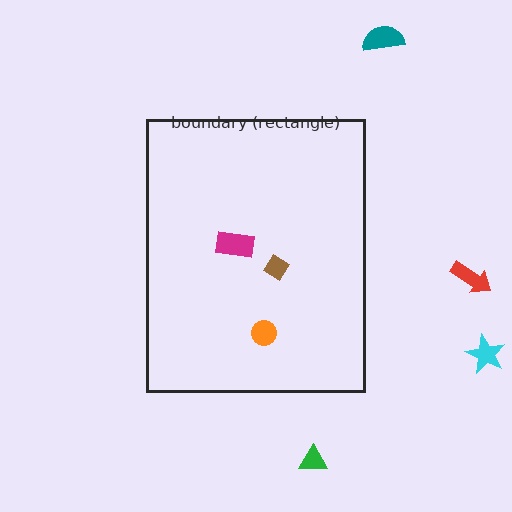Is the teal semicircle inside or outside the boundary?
Outside.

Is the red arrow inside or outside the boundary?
Outside.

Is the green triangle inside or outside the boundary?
Outside.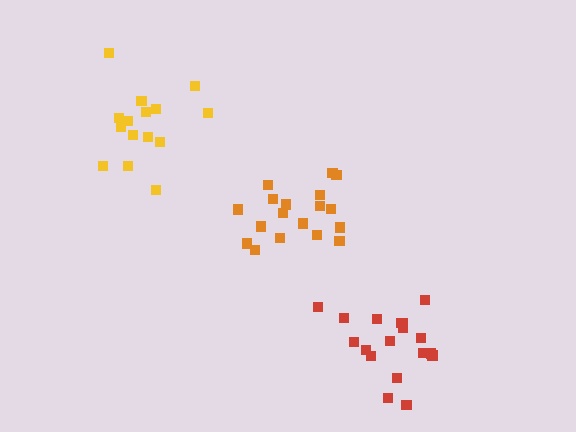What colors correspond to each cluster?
The clusters are colored: yellow, orange, red.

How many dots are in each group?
Group 1: 15 dots, Group 2: 18 dots, Group 3: 18 dots (51 total).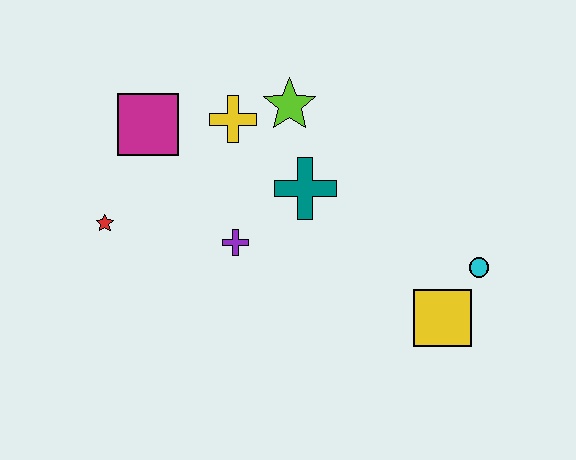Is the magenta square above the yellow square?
Yes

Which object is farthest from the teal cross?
The red star is farthest from the teal cross.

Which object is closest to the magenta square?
The yellow cross is closest to the magenta square.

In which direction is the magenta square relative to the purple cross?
The magenta square is above the purple cross.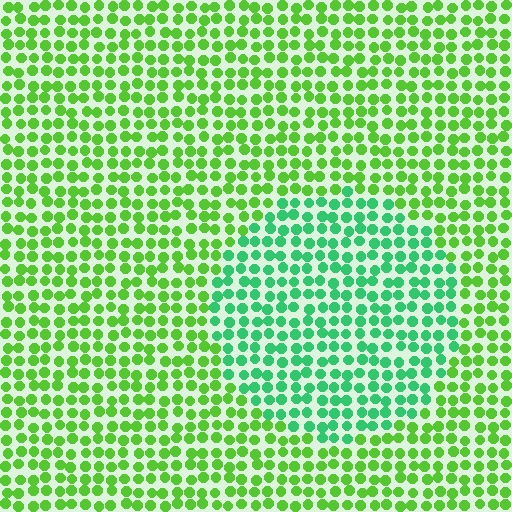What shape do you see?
I see a circle.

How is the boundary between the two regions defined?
The boundary is defined purely by a slight shift in hue (about 40 degrees). Spacing, size, and orientation are identical on both sides.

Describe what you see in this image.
The image is filled with small lime elements in a uniform arrangement. A circle-shaped region is visible where the elements are tinted to a slightly different hue, forming a subtle color boundary.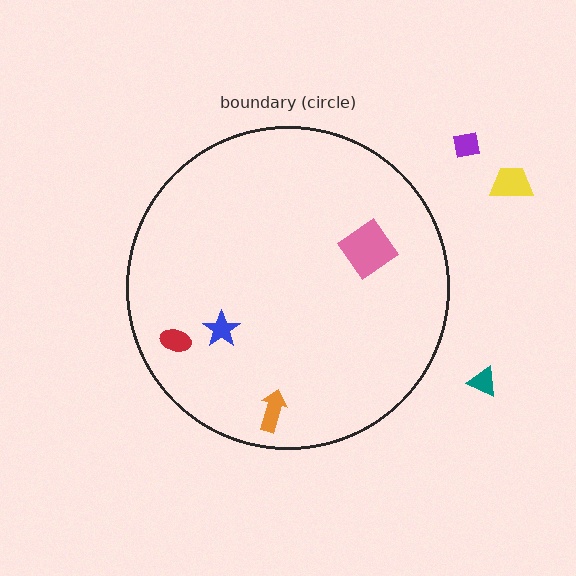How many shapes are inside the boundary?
4 inside, 3 outside.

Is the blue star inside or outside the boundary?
Inside.